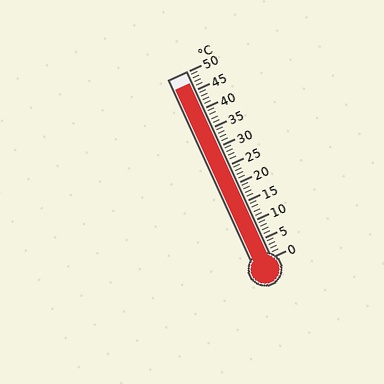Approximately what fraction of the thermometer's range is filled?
The thermometer is filled to approximately 95% of its range.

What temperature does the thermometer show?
The thermometer shows approximately 47°C.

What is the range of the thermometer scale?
The thermometer scale ranges from 0°C to 50°C.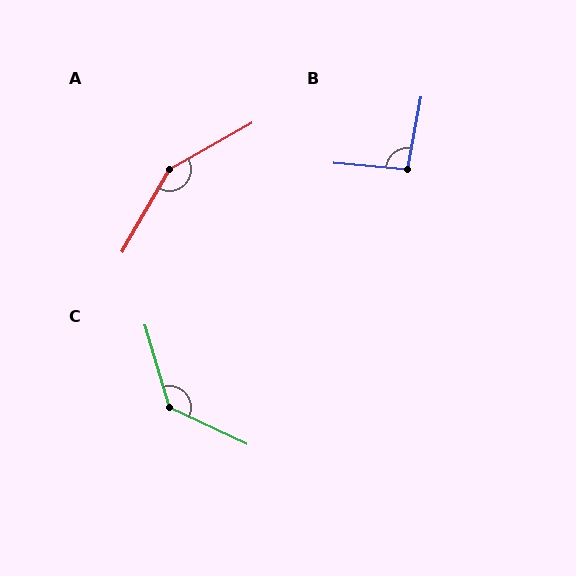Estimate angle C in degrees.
Approximately 131 degrees.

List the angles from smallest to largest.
B (95°), C (131°), A (149°).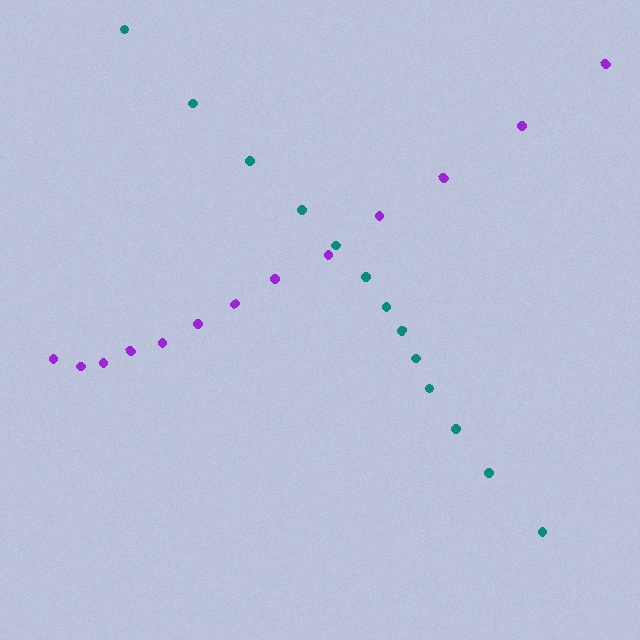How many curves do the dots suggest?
There are 2 distinct paths.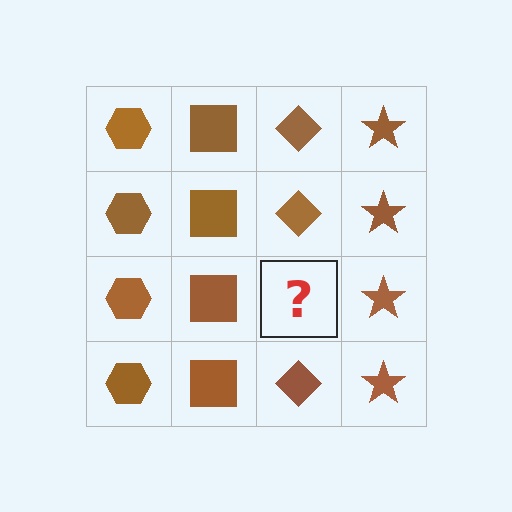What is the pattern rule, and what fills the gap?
The rule is that each column has a consistent shape. The gap should be filled with a brown diamond.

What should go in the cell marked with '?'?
The missing cell should contain a brown diamond.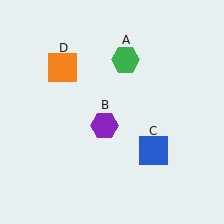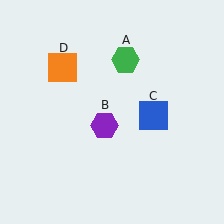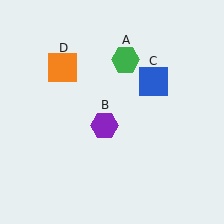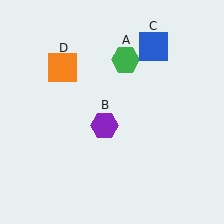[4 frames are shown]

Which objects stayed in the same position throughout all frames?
Green hexagon (object A) and purple hexagon (object B) and orange square (object D) remained stationary.